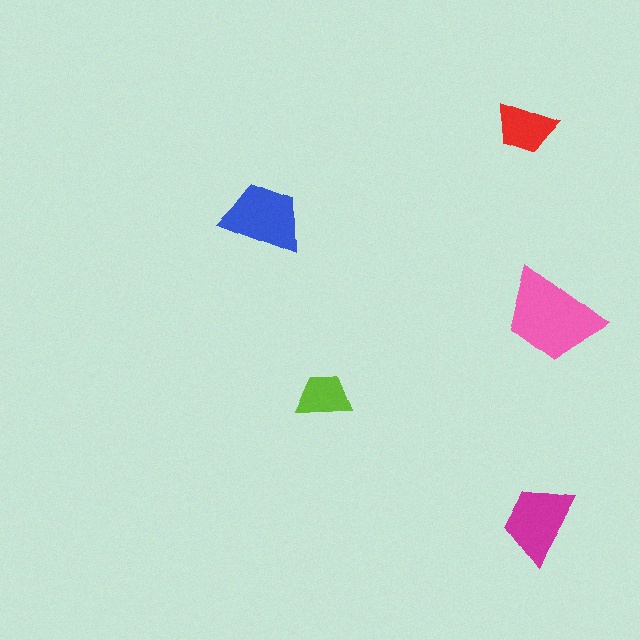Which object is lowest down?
The magenta trapezoid is bottommost.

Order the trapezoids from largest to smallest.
the pink one, the blue one, the magenta one, the red one, the lime one.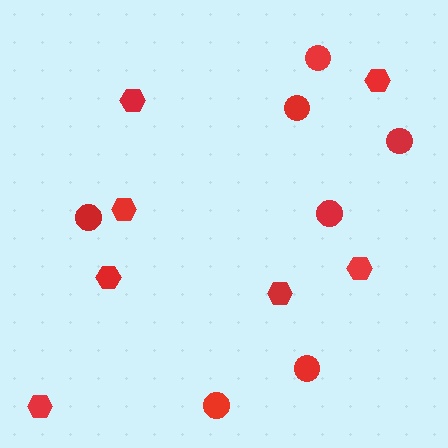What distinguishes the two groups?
There are 2 groups: one group of hexagons (7) and one group of circles (7).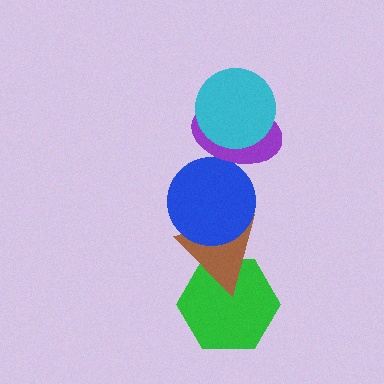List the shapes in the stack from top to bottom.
From top to bottom: the cyan circle, the purple ellipse, the blue circle, the brown triangle, the green hexagon.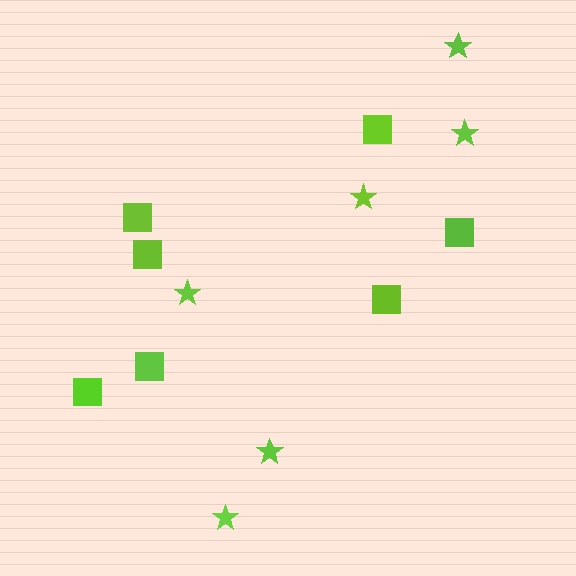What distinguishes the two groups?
There are 2 groups: one group of stars (6) and one group of squares (7).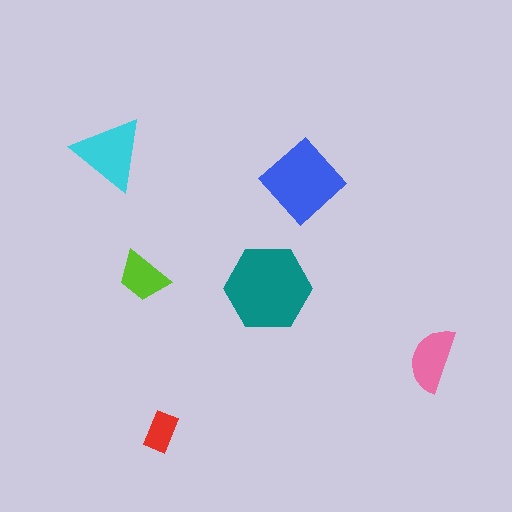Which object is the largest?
The teal hexagon.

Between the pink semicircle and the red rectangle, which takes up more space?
The pink semicircle.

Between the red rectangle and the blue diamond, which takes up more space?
The blue diamond.